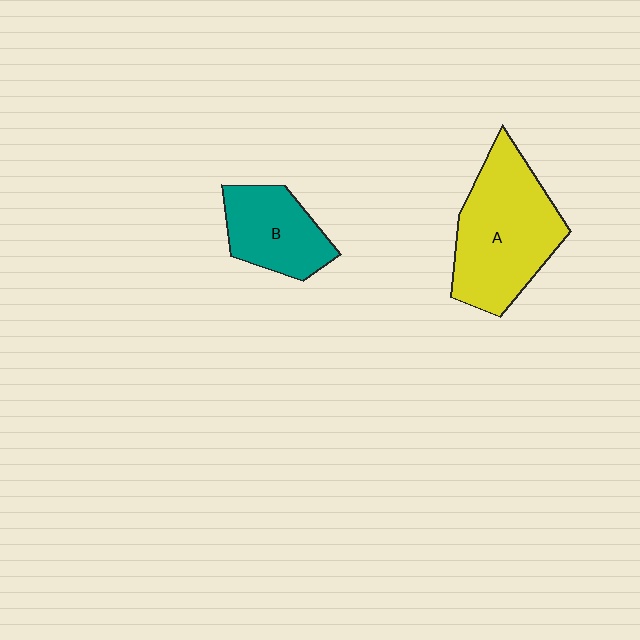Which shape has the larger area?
Shape A (yellow).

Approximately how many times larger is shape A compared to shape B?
Approximately 1.7 times.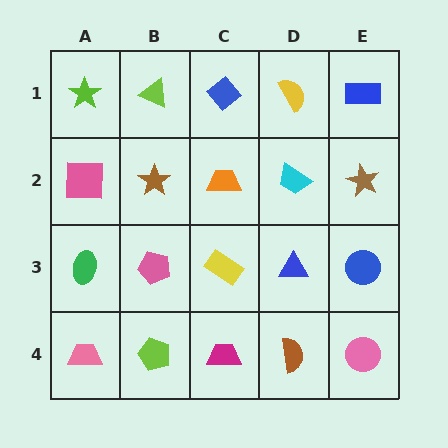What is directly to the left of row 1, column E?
A yellow semicircle.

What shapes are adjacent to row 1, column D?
A cyan trapezoid (row 2, column D), a blue diamond (row 1, column C), a blue rectangle (row 1, column E).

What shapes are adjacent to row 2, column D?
A yellow semicircle (row 1, column D), a blue triangle (row 3, column D), an orange trapezoid (row 2, column C), a brown star (row 2, column E).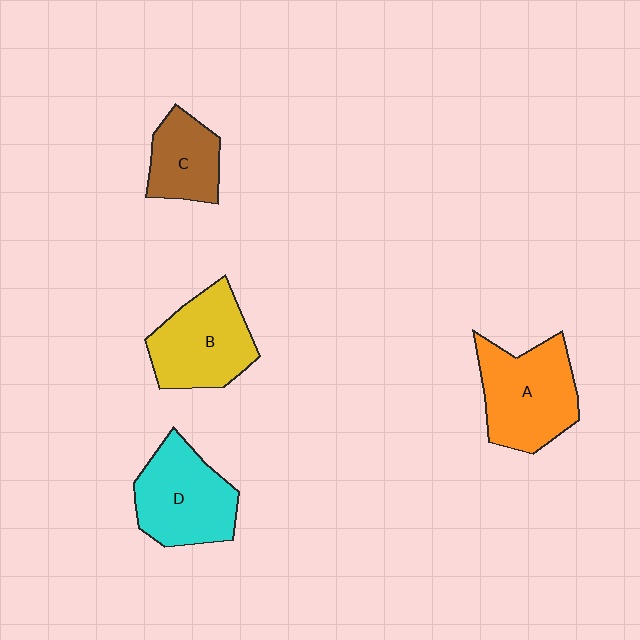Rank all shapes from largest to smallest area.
From largest to smallest: A (orange), D (cyan), B (yellow), C (brown).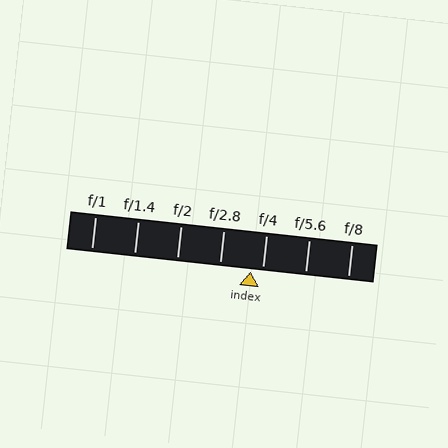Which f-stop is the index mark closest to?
The index mark is closest to f/4.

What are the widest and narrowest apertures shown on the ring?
The widest aperture shown is f/1 and the narrowest is f/8.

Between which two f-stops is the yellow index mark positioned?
The index mark is between f/2.8 and f/4.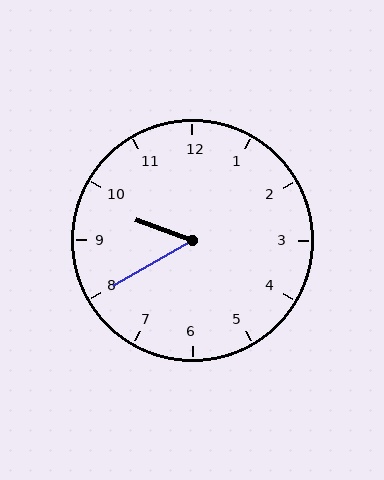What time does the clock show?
9:40.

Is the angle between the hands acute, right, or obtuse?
It is acute.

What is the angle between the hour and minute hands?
Approximately 50 degrees.